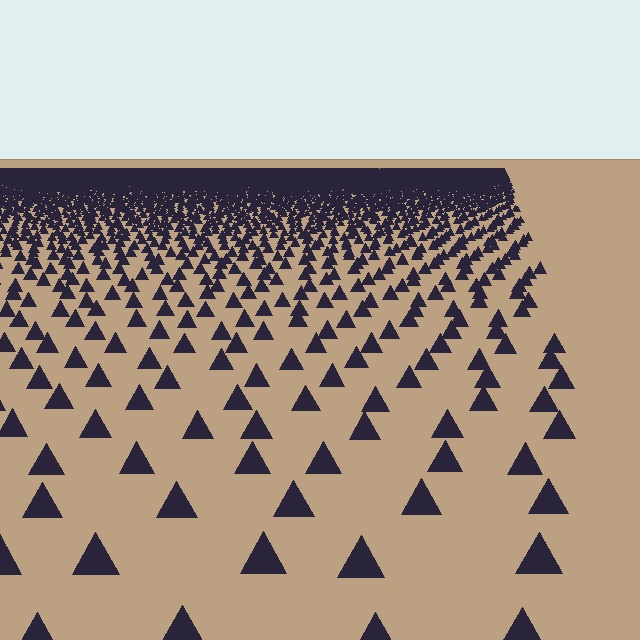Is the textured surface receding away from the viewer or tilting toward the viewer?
The surface is receding away from the viewer. Texture elements get smaller and denser toward the top.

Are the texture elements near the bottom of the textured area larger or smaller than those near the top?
Larger. Near the bottom, elements are closer to the viewer and appear at a bigger on-screen size.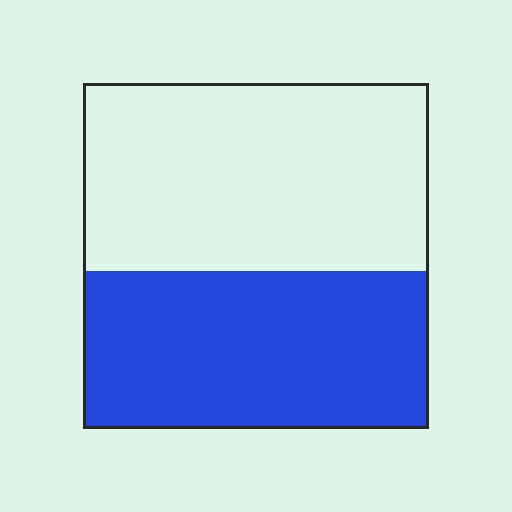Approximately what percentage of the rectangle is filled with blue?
Approximately 45%.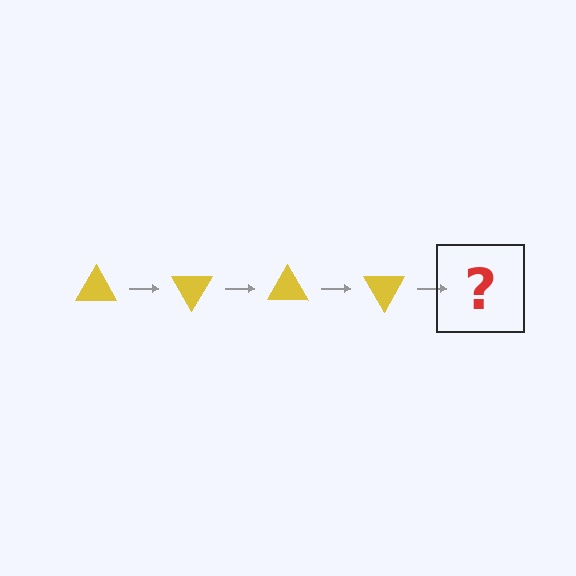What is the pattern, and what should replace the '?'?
The pattern is that the triangle rotates 60 degrees each step. The '?' should be a yellow triangle rotated 240 degrees.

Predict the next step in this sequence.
The next step is a yellow triangle rotated 240 degrees.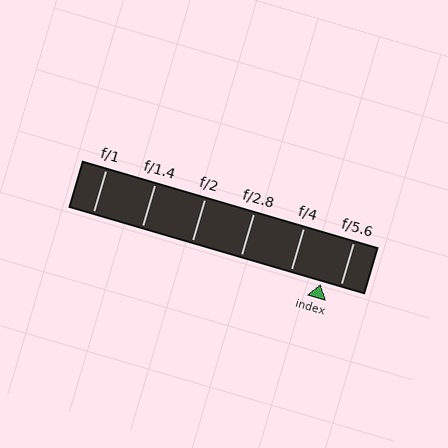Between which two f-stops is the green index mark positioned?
The index mark is between f/4 and f/5.6.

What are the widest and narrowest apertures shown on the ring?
The widest aperture shown is f/1 and the narrowest is f/5.6.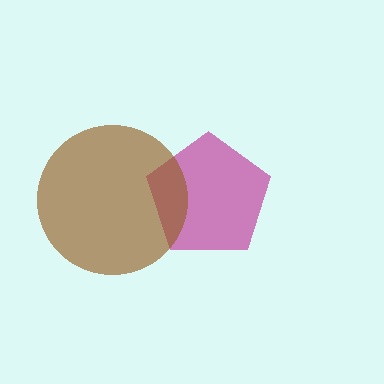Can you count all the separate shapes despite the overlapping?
Yes, there are 2 separate shapes.